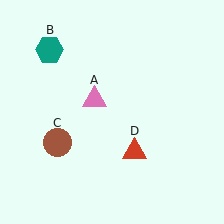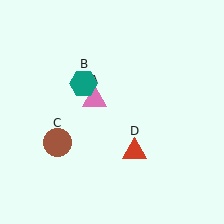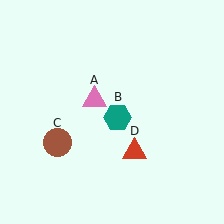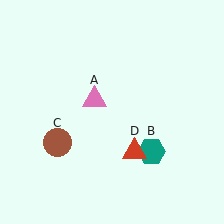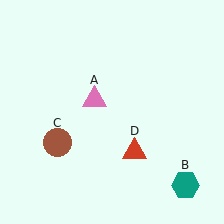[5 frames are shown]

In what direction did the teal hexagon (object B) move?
The teal hexagon (object B) moved down and to the right.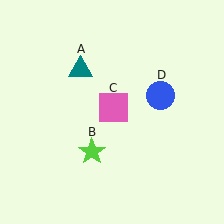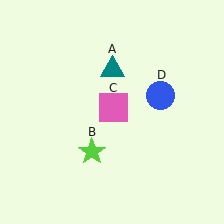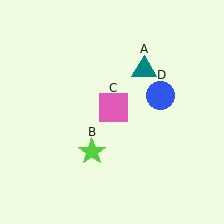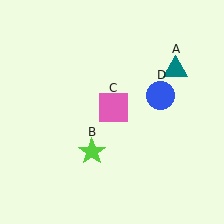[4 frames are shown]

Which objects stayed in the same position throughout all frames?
Lime star (object B) and pink square (object C) and blue circle (object D) remained stationary.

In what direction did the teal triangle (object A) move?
The teal triangle (object A) moved right.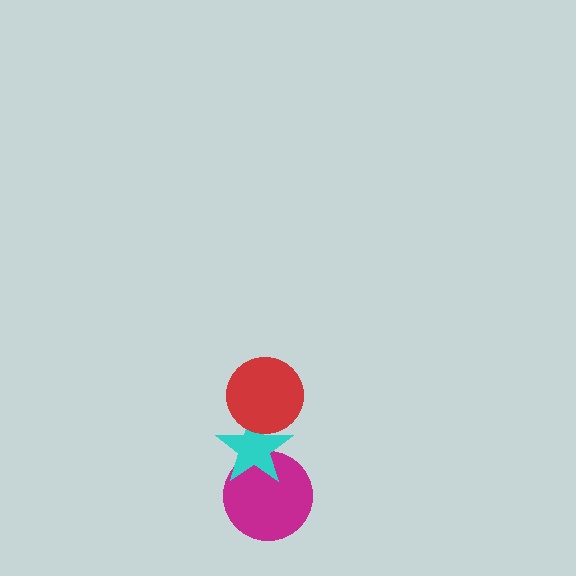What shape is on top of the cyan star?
The red circle is on top of the cyan star.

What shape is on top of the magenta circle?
The cyan star is on top of the magenta circle.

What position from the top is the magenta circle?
The magenta circle is 3rd from the top.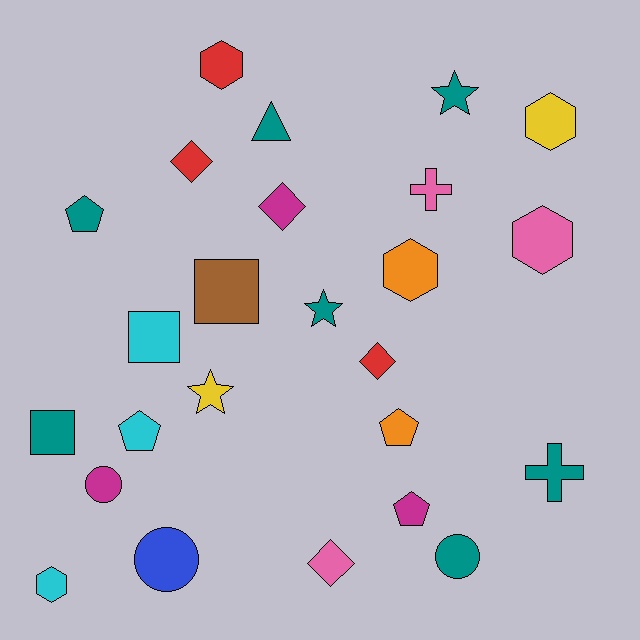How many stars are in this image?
There are 3 stars.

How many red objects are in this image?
There are 3 red objects.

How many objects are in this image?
There are 25 objects.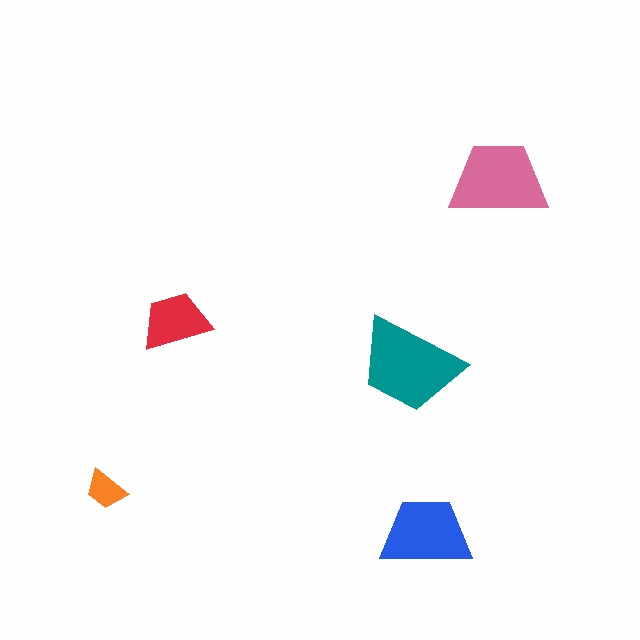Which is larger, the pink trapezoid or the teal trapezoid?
The teal one.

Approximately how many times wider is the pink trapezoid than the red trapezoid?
About 1.5 times wider.